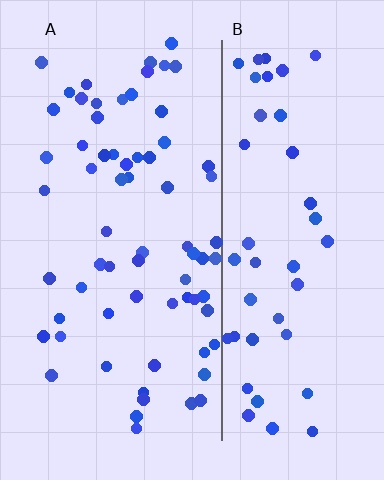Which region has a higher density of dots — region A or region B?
A (the left).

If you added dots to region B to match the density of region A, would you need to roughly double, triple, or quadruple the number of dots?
Approximately double.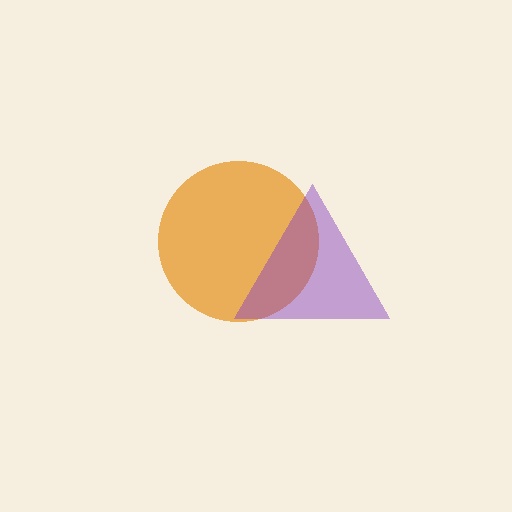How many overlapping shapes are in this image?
There are 2 overlapping shapes in the image.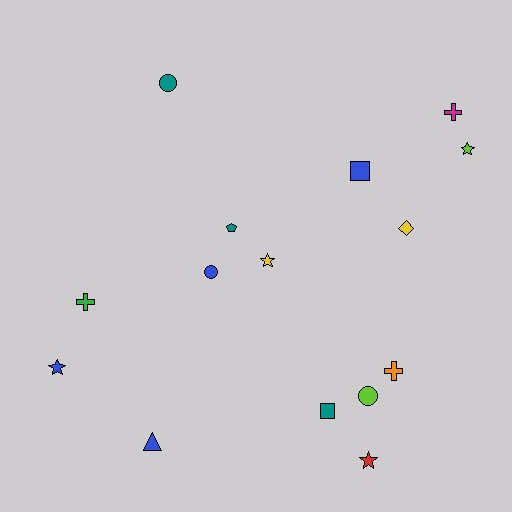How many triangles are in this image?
There is 1 triangle.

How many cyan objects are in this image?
There are no cyan objects.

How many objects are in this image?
There are 15 objects.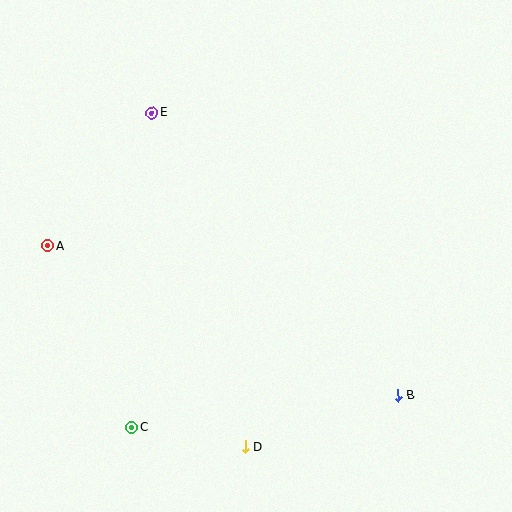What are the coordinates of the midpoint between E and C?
The midpoint between E and C is at (142, 270).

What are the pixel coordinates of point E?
Point E is at (152, 113).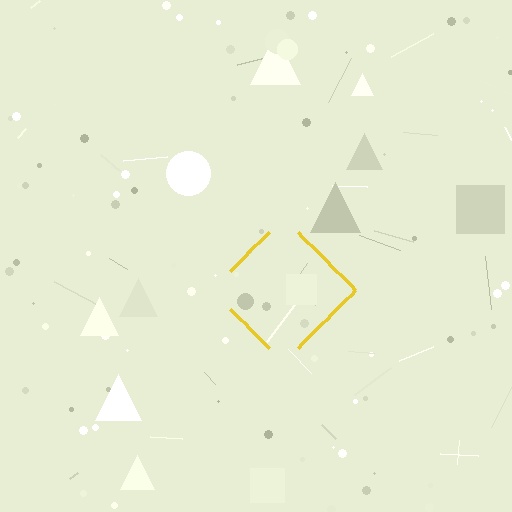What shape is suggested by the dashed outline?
The dashed outline suggests a diamond.